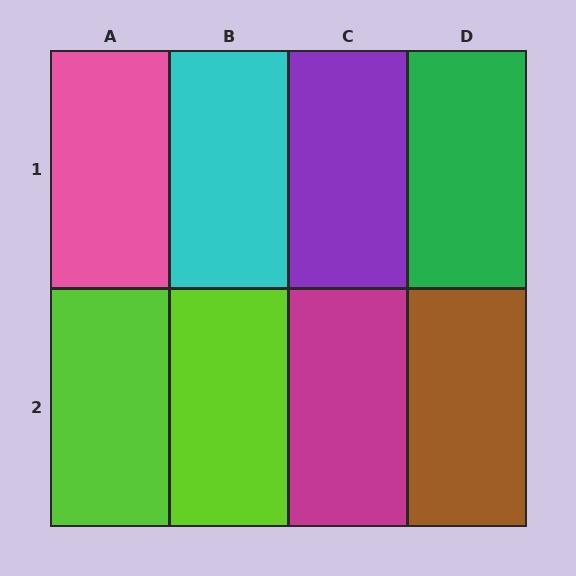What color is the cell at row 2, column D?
Brown.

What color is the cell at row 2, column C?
Magenta.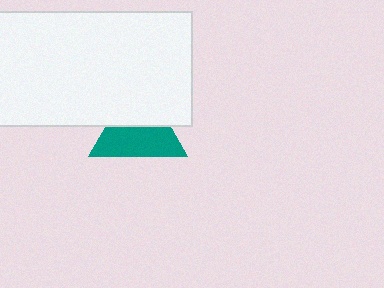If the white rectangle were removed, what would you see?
You would see the complete teal triangle.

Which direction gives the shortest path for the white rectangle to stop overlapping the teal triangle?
Moving up gives the shortest separation.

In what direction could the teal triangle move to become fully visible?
The teal triangle could move down. That would shift it out from behind the white rectangle entirely.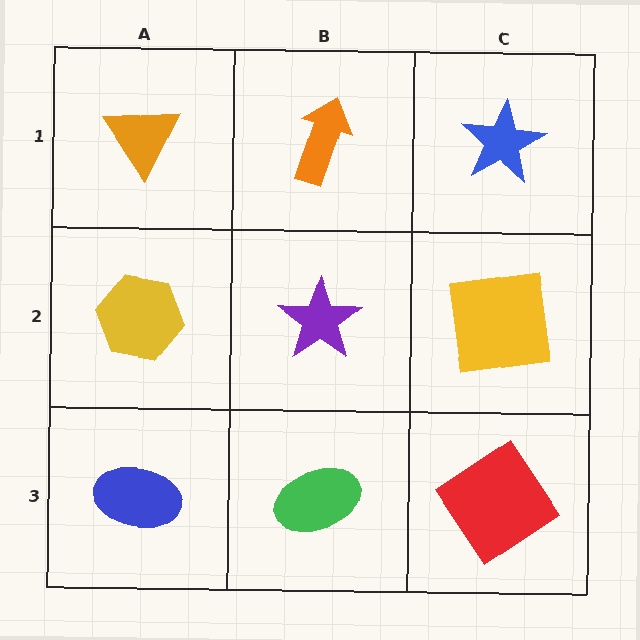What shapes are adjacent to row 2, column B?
An orange arrow (row 1, column B), a green ellipse (row 3, column B), a yellow hexagon (row 2, column A), a yellow square (row 2, column C).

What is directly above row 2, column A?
An orange triangle.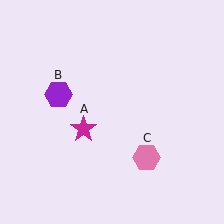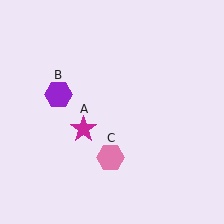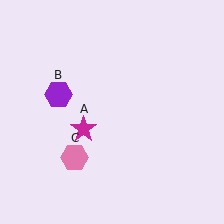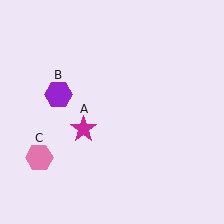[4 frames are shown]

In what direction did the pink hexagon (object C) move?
The pink hexagon (object C) moved left.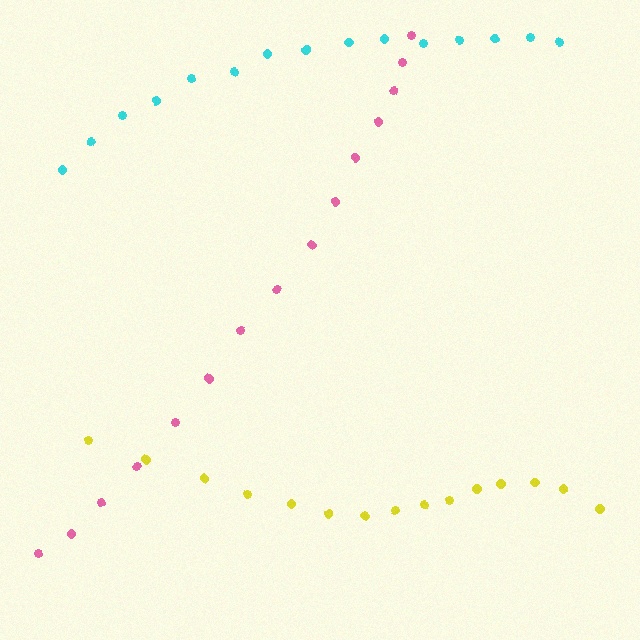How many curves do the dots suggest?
There are 3 distinct paths.